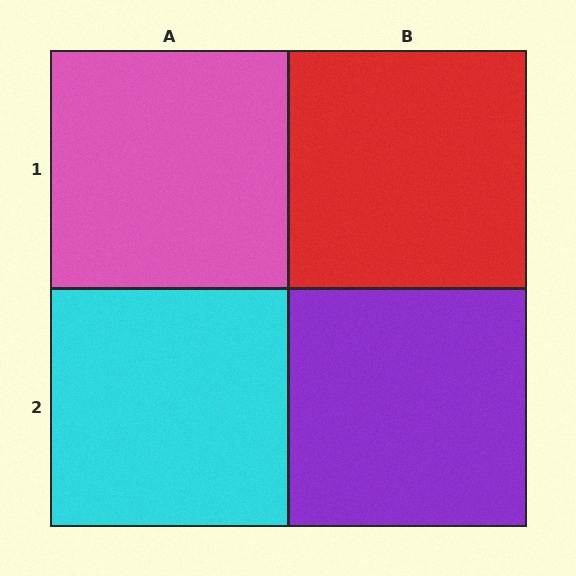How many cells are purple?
1 cell is purple.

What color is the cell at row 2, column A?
Cyan.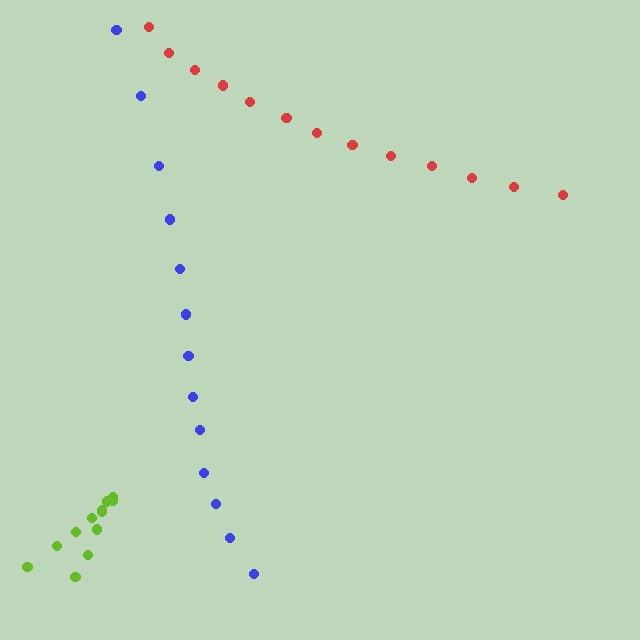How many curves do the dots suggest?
There are 3 distinct paths.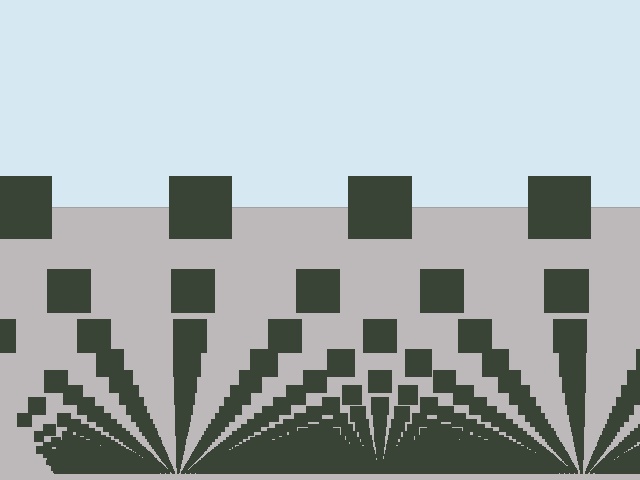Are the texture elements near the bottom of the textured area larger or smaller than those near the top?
Smaller. The gradient is inverted — elements near the bottom are smaller and denser.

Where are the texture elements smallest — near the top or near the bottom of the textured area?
Near the bottom.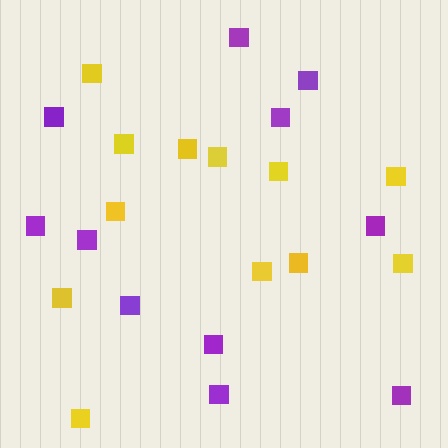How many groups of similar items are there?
There are 2 groups: one group of purple squares (11) and one group of yellow squares (12).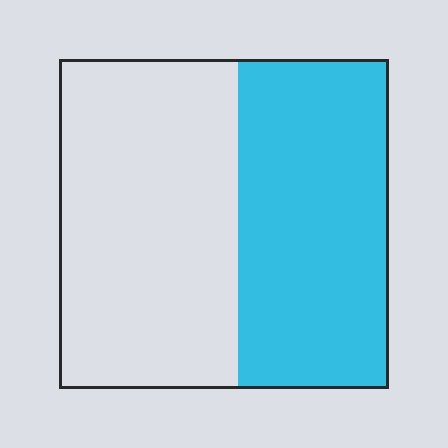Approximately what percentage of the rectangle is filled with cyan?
Approximately 45%.